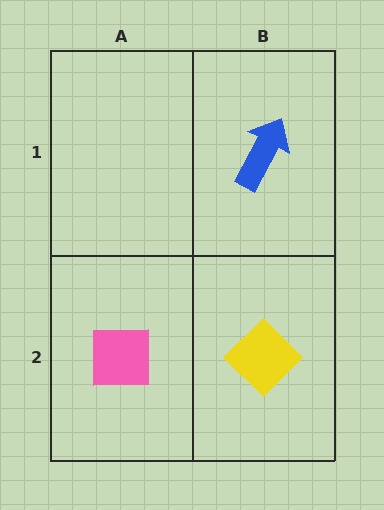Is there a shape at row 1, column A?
No, that cell is empty.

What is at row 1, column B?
A blue arrow.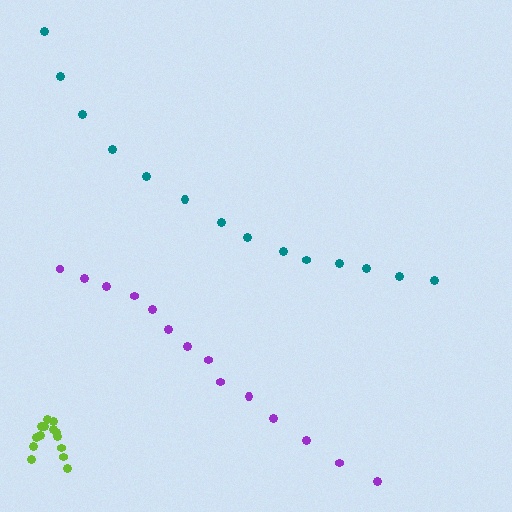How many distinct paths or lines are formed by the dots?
There are 3 distinct paths.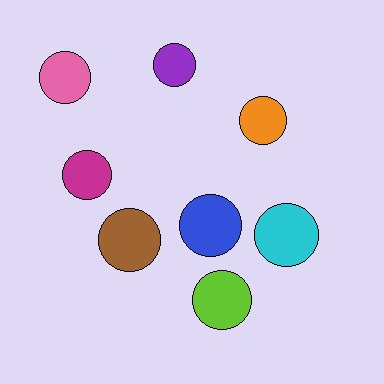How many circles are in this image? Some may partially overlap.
There are 8 circles.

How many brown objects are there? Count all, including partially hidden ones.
There is 1 brown object.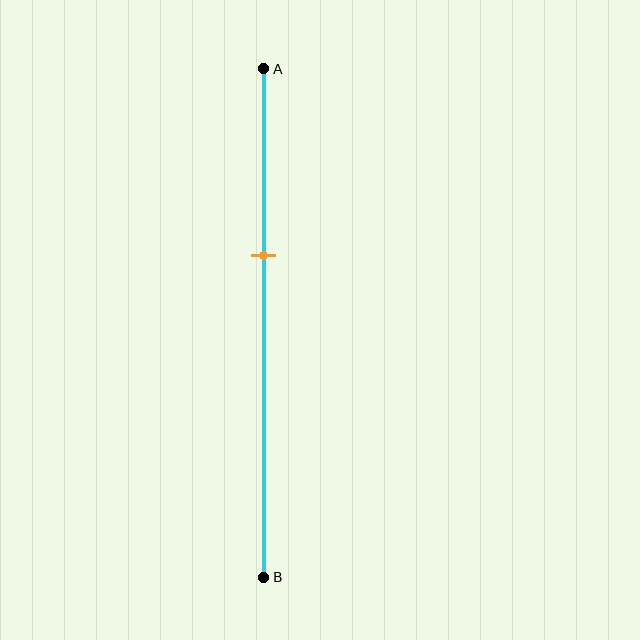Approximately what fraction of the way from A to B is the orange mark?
The orange mark is approximately 35% of the way from A to B.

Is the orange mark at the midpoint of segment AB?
No, the mark is at about 35% from A, not at the 50% midpoint.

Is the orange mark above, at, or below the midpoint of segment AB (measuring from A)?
The orange mark is above the midpoint of segment AB.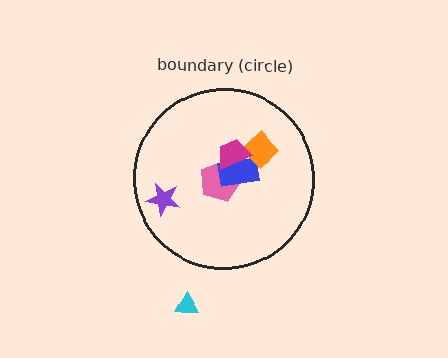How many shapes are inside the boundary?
5 inside, 1 outside.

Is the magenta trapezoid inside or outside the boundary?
Inside.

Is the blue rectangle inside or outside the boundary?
Inside.